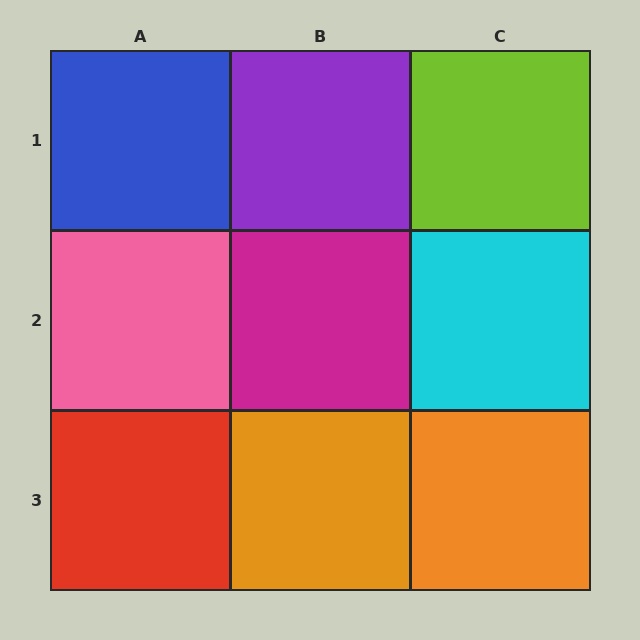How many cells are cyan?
1 cell is cyan.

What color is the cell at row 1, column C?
Lime.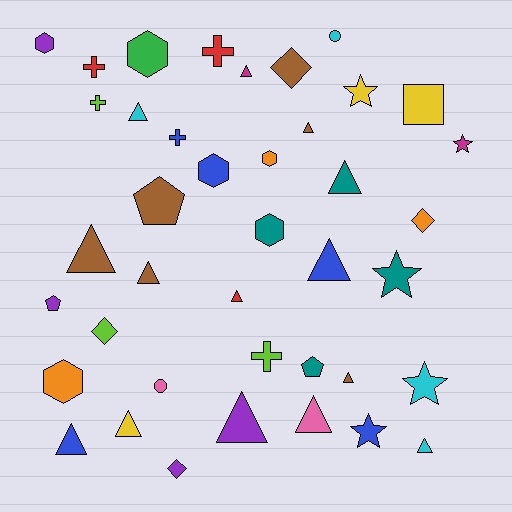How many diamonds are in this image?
There are 4 diamonds.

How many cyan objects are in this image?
There are 4 cyan objects.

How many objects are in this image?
There are 40 objects.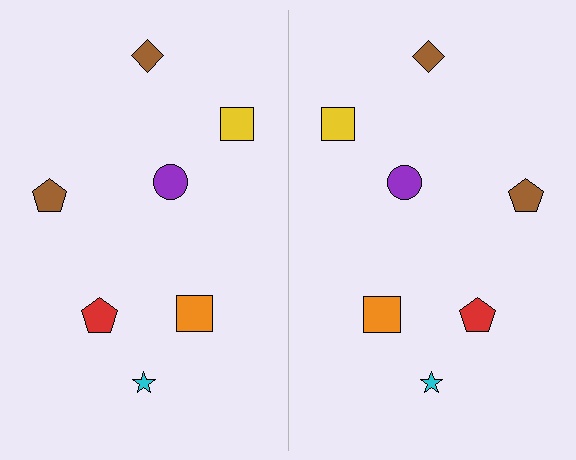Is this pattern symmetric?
Yes, this pattern has bilateral (reflection) symmetry.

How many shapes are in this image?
There are 14 shapes in this image.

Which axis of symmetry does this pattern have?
The pattern has a vertical axis of symmetry running through the center of the image.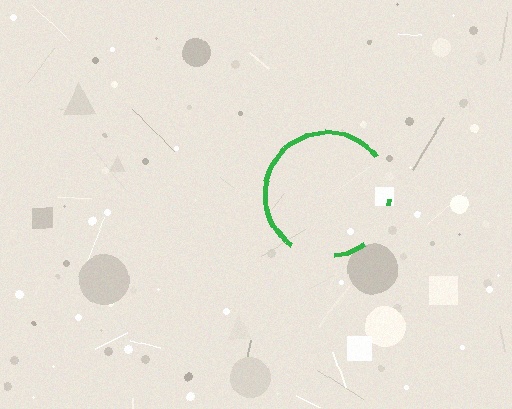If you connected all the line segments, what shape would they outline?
They would outline a circle.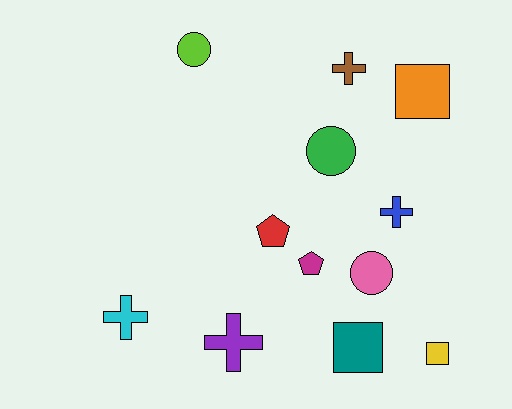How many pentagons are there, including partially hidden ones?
There are 2 pentagons.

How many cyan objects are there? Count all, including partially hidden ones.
There is 1 cyan object.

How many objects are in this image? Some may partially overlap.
There are 12 objects.